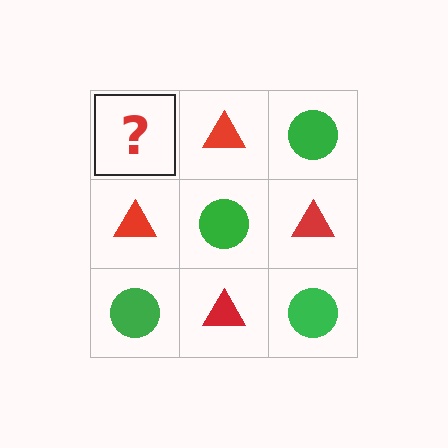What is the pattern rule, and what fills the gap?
The rule is that it alternates green circle and red triangle in a checkerboard pattern. The gap should be filled with a green circle.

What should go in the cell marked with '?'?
The missing cell should contain a green circle.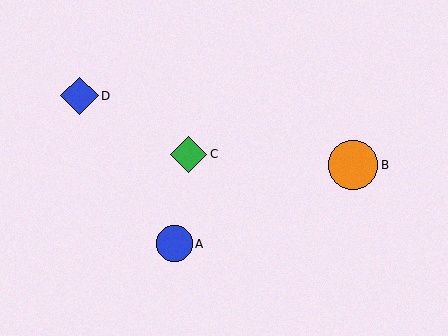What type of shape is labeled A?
Shape A is a blue circle.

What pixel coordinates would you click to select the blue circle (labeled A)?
Click at (174, 244) to select the blue circle A.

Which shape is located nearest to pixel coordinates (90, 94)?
The blue diamond (labeled D) at (79, 96) is nearest to that location.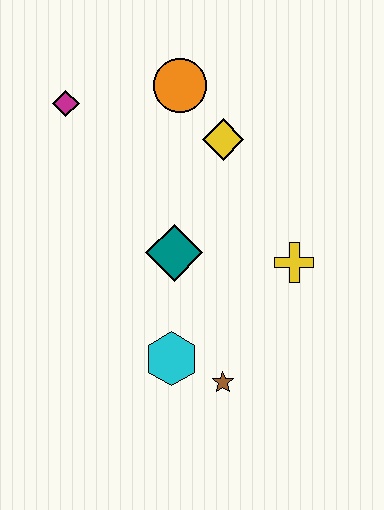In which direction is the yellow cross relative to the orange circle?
The yellow cross is below the orange circle.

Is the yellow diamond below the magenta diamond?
Yes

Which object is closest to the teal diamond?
The cyan hexagon is closest to the teal diamond.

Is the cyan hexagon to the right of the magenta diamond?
Yes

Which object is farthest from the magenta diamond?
The brown star is farthest from the magenta diamond.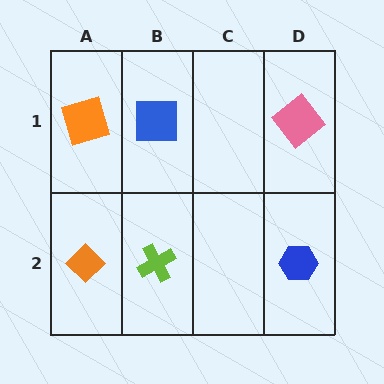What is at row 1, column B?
A blue square.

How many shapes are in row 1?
3 shapes.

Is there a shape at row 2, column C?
No, that cell is empty.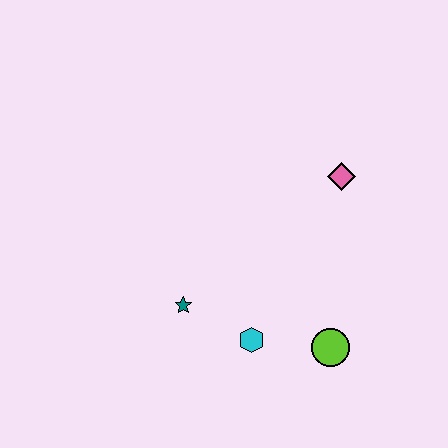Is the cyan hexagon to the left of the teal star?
No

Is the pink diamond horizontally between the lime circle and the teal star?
No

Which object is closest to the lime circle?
The cyan hexagon is closest to the lime circle.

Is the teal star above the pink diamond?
No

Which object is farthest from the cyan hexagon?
The pink diamond is farthest from the cyan hexagon.